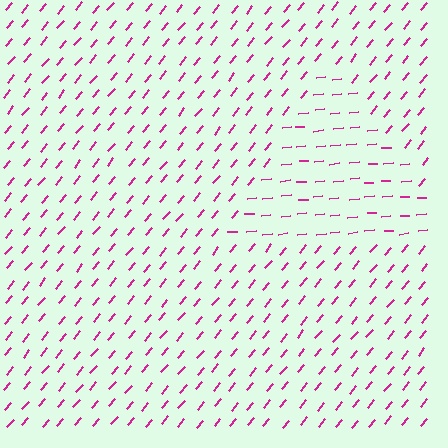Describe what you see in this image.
The image is filled with small magenta line segments. A triangle region in the image has lines oriented differently from the surrounding lines, creating a visible texture boundary.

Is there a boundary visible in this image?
Yes, there is a texture boundary formed by a change in line orientation.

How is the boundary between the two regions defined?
The boundary is defined purely by a change in line orientation (approximately 45 degrees difference). All lines are the same color and thickness.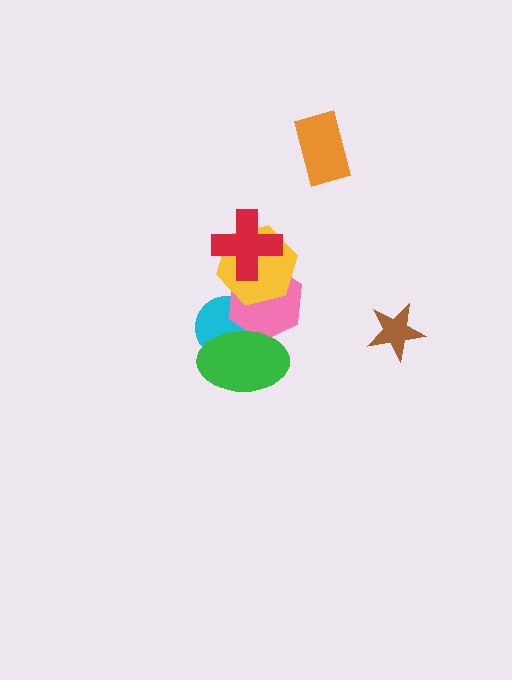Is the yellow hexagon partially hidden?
Yes, it is partially covered by another shape.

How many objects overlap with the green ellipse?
2 objects overlap with the green ellipse.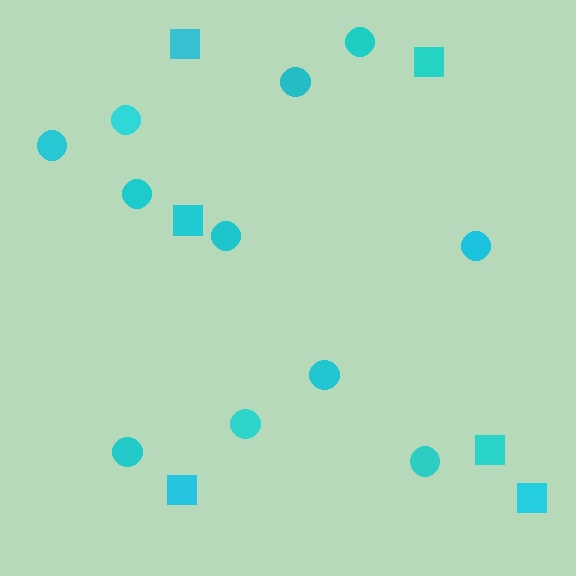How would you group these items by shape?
There are 2 groups: one group of squares (6) and one group of circles (11).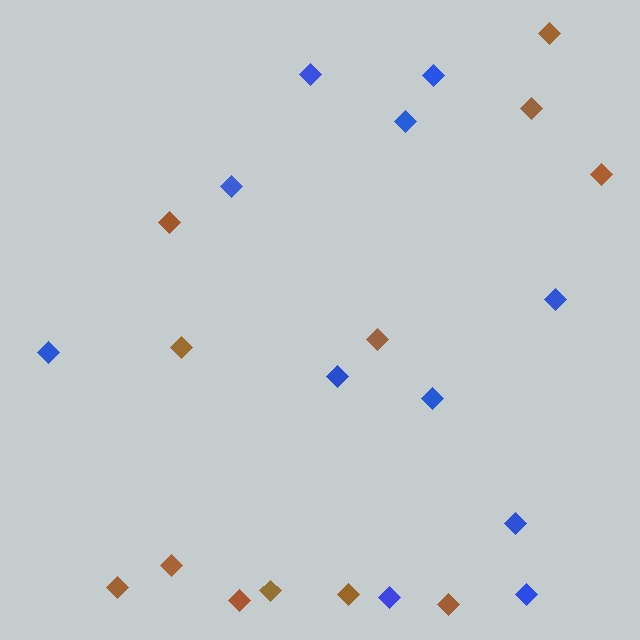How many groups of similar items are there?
There are 2 groups: one group of brown diamonds (12) and one group of blue diamonds (11).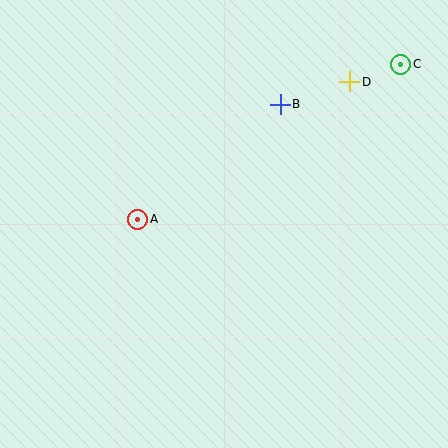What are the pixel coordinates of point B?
Point B is at (280, 104).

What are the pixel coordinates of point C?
Point C is at (401, 64).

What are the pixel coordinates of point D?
Point D is at (350, 82).